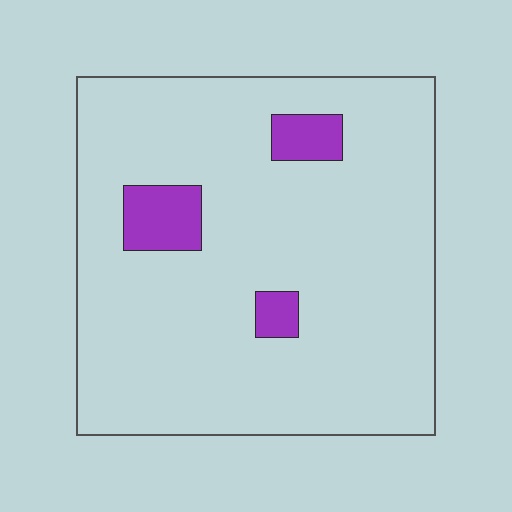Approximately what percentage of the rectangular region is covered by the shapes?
Approximately 10%.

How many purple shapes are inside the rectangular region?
3.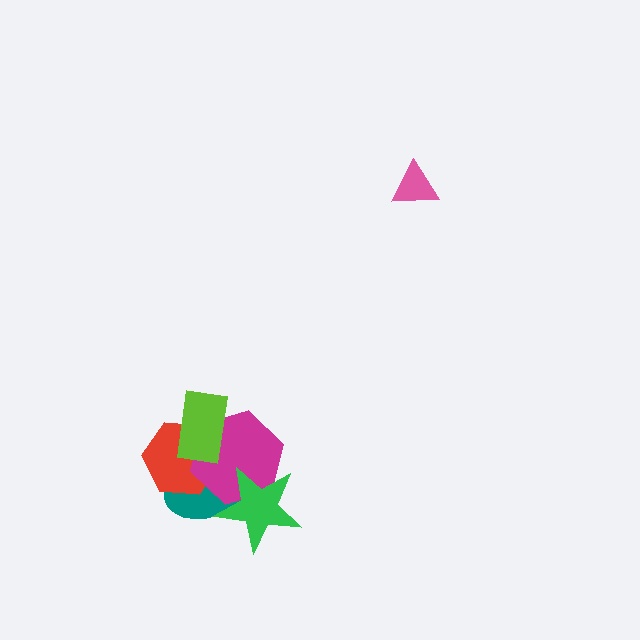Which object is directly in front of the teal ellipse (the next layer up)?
The red hexagon is directly in front of the teal ellipse.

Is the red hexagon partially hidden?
Yes, it is partially covered by another shape.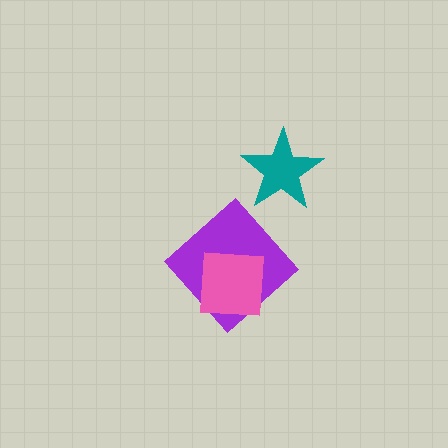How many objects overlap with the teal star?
0 objects overlap with the teal star.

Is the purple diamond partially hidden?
Yes, it is partially covered by another shape.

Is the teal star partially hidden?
No, no other shape covers it.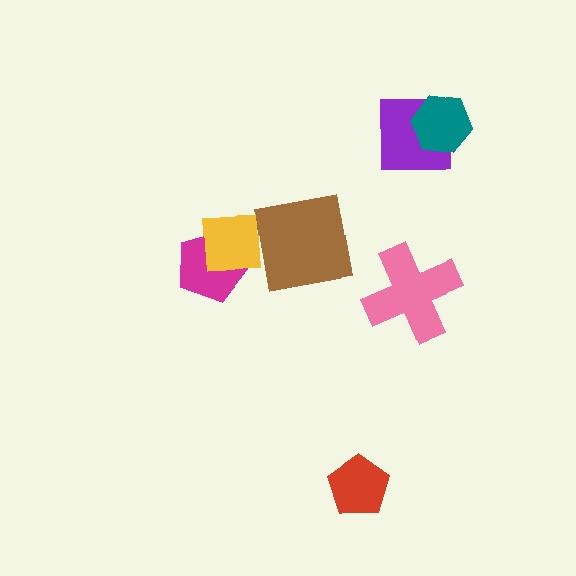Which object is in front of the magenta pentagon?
The yellow square is in front of the magenta pentagon.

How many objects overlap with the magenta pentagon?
1 object overlaps with the magenta pentagon.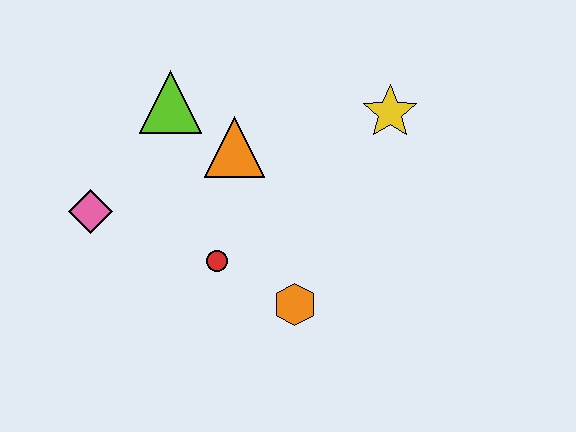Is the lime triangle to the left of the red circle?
Yes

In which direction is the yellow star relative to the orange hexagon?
The yellow star is above the orange hexagon.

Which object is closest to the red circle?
The orange hexagon is closest to the red circle.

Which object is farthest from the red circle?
The yellow star is farthest from the red circle.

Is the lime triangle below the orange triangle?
No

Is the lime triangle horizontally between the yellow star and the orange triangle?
No